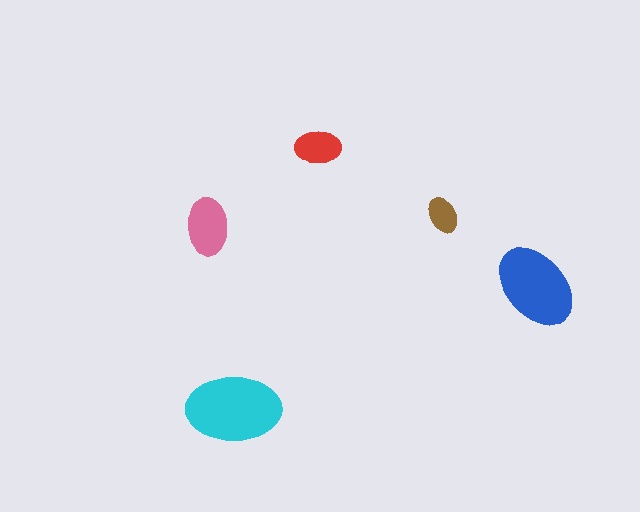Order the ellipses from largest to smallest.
the cyan one, the blue one, the pink one, the red one, the brown one.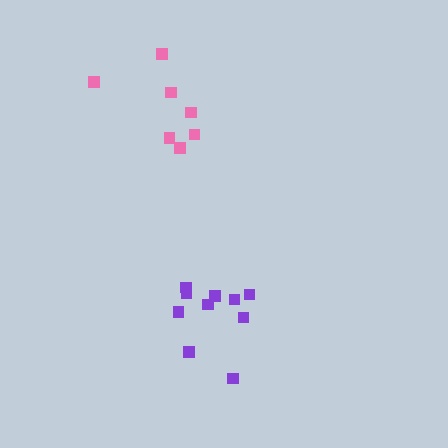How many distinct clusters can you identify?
There are 2 distinct clusters.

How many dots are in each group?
Group 1: 10 dots, Group 2: 7 dots (17 total).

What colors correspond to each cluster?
The clusters are colored: purple, pink.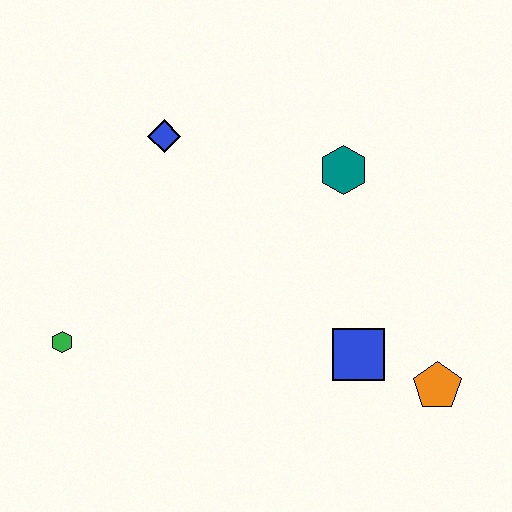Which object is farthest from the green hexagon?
The orange pentagon is farthest from the green hexagon.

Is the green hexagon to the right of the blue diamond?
No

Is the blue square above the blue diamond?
No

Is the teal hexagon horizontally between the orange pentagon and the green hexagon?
Yes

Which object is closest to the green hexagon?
The blue diamond is closest to the green hexagon.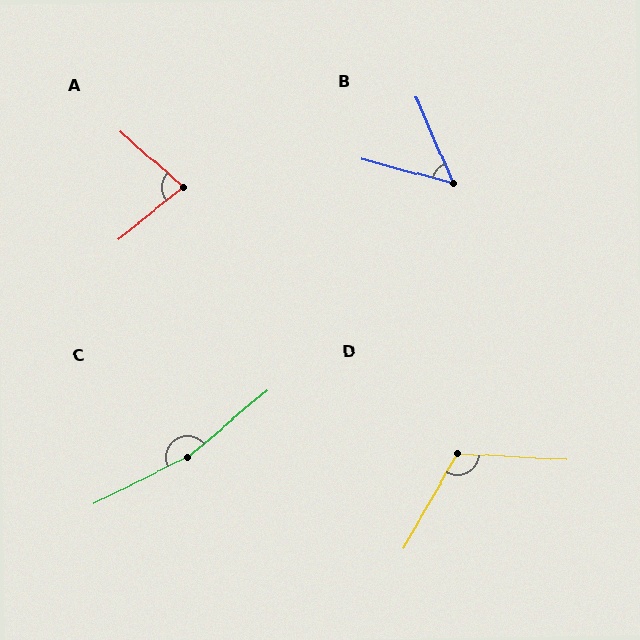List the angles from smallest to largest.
B (52°), A (81°), D (117°), C (166°).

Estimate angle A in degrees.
Approximately 81 degrees.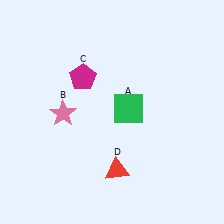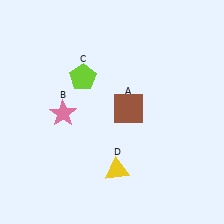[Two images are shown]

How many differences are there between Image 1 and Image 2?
There are 3 differences between the two images.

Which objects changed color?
A changed from green to brown. C changed from magenta to lime. D changed from red to yellow.